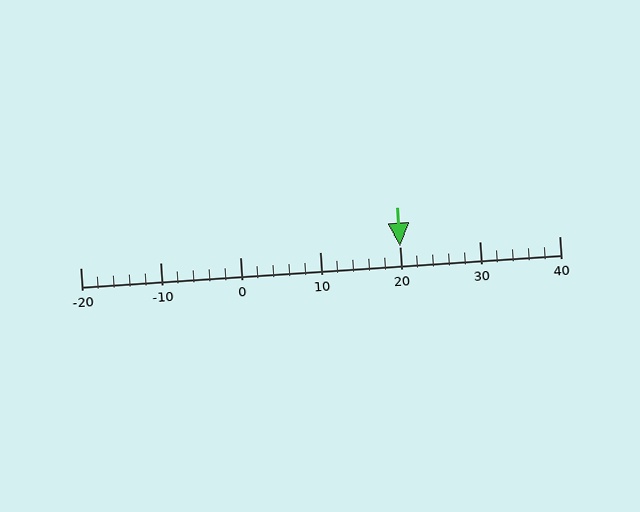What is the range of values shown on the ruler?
The ruler shows values from -20 to 40.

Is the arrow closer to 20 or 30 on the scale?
The arrow is closer to 20.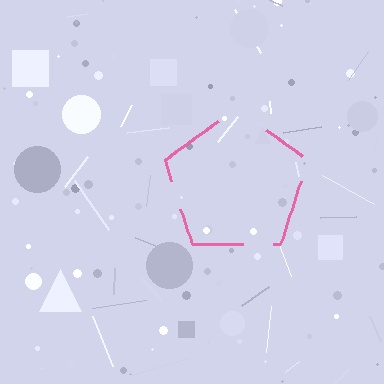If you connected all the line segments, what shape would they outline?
They would outline a pentagon.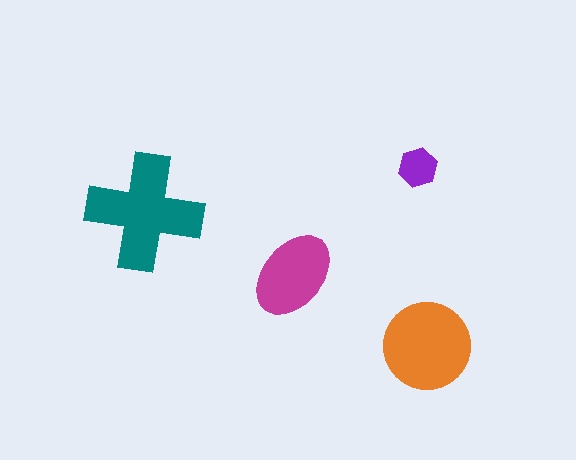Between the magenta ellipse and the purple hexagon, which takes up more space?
The magenta ellipse.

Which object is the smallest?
The purple hexagon.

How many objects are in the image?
There are 4 objects in the image.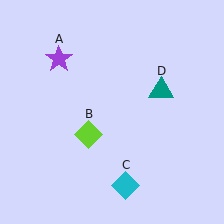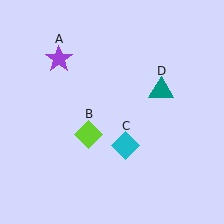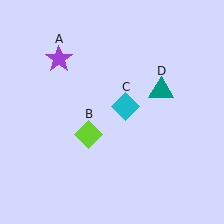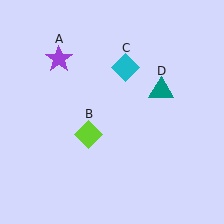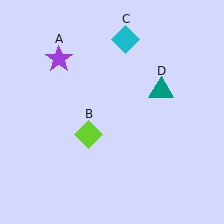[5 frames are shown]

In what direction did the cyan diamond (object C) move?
The cyan diamond (object C) moved up.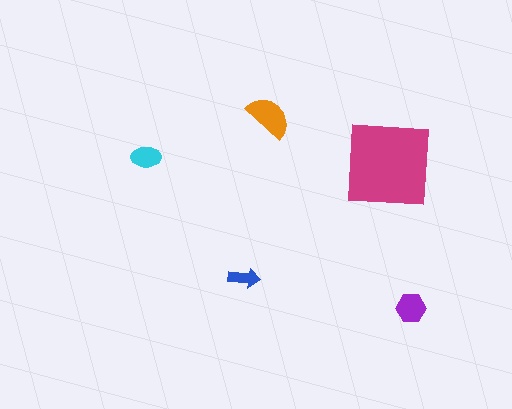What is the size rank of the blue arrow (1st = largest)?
5th.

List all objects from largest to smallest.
The magenta square, the orange semicircle, the purple hexagon, the cyan ellipse, the blue arrow.